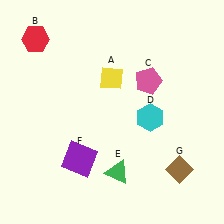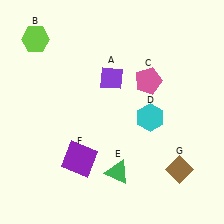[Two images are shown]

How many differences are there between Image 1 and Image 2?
There are 2 differences between the two images.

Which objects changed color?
A changed from yellow to purple. B changed from red to lime.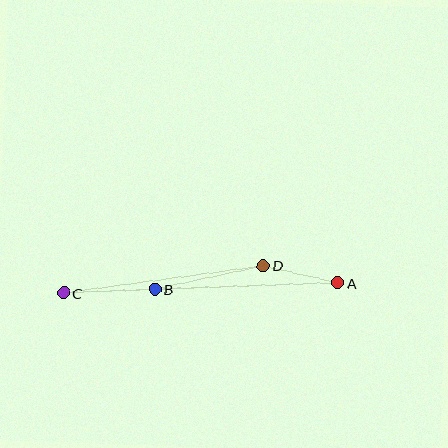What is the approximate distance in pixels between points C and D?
The distance between C and D is approximately 201 pixels.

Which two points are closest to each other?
Points A and D are closest to each other.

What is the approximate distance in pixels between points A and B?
The distance between A and B is approximately 183 pixels.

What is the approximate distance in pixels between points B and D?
The distance between B and D is approximately 111 pixels.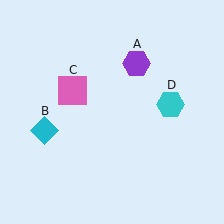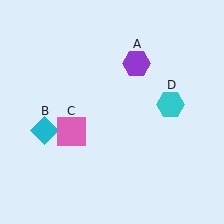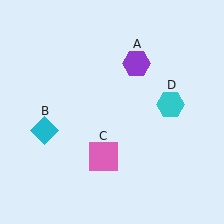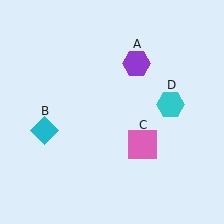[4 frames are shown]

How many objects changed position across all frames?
1 object changed position: pink square (object C).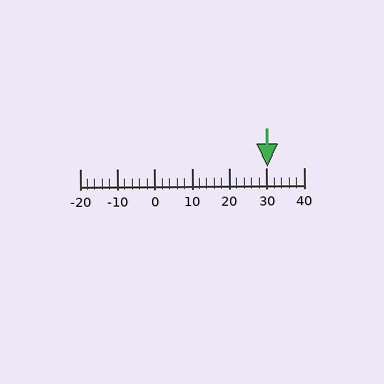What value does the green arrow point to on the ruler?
The green arrow points to approximately 30.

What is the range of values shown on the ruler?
The ruler shows values from -20 to 40.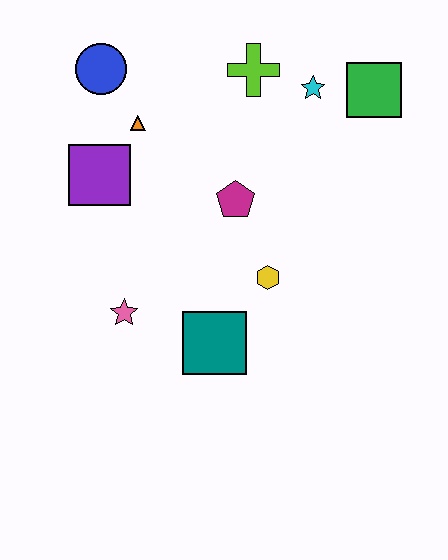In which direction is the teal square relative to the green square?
The teal square is below the green square.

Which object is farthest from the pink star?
The green square is farthest from the pink star.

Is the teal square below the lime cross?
Yes